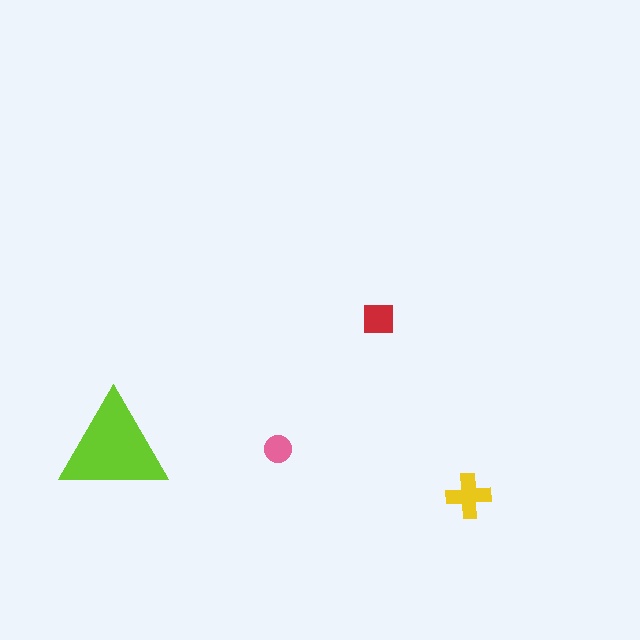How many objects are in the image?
There are 4 objects in the image.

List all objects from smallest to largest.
The pink circle, the red square, the yellow cross, the lime triangle.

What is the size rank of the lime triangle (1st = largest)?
1st.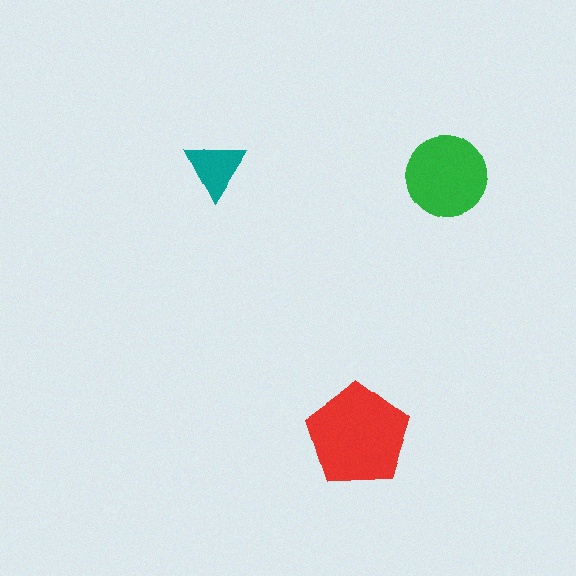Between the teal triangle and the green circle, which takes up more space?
The green circle.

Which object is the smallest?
The teal triangle.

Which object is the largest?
The red pentagon.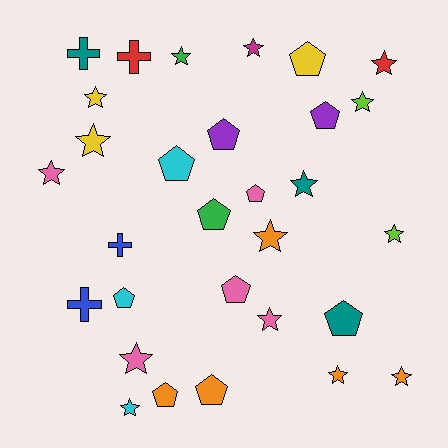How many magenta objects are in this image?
There is 1 magenta object.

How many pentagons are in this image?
There are 11 pentagons.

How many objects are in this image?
There are 30 objects.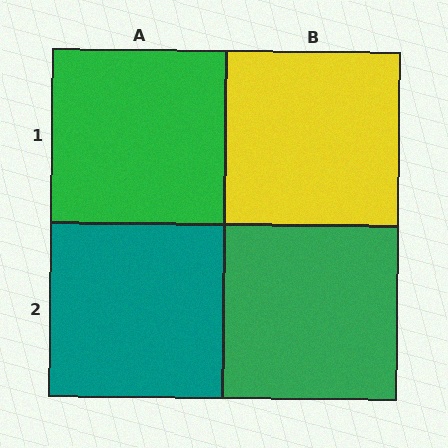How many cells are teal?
1 cell is teal.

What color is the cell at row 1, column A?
Green.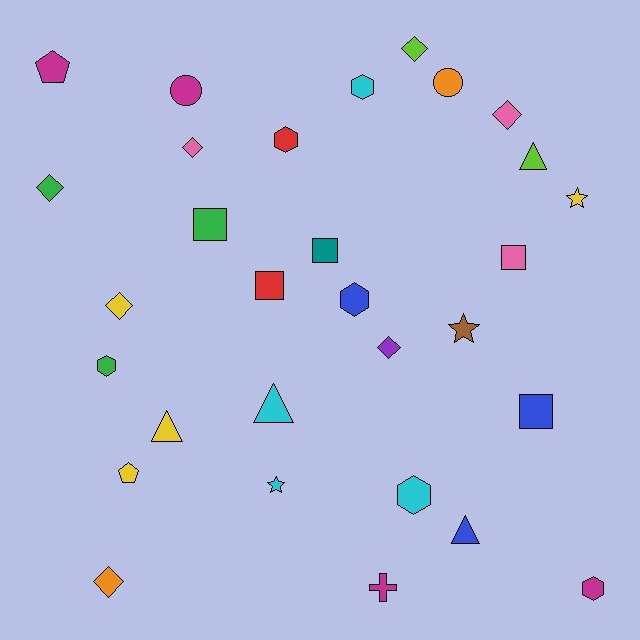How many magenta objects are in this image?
There are 4 magenta objects.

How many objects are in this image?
There are 30 objects.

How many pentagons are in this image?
There are 2 pentagons.